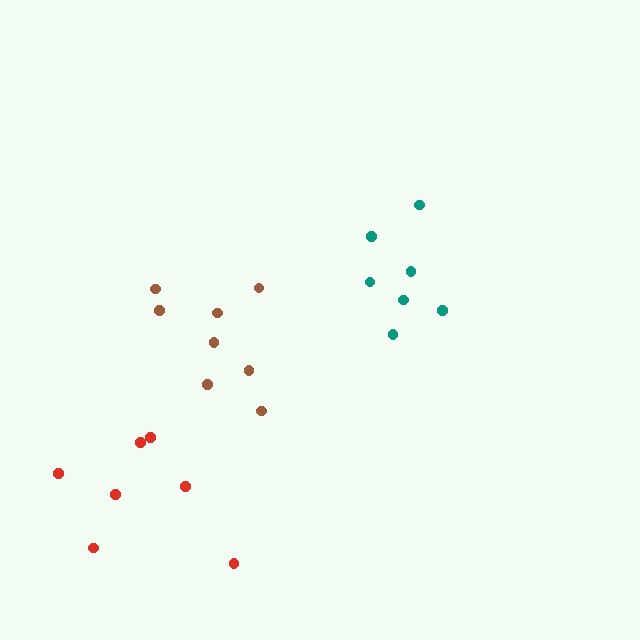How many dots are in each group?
Group 1: 7 dots, Group 2: 8 dots, Group 3: 7 dots (22 total).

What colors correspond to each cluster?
The clusters are colored: teal, brown, red.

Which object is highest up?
The teal cluster is topmost.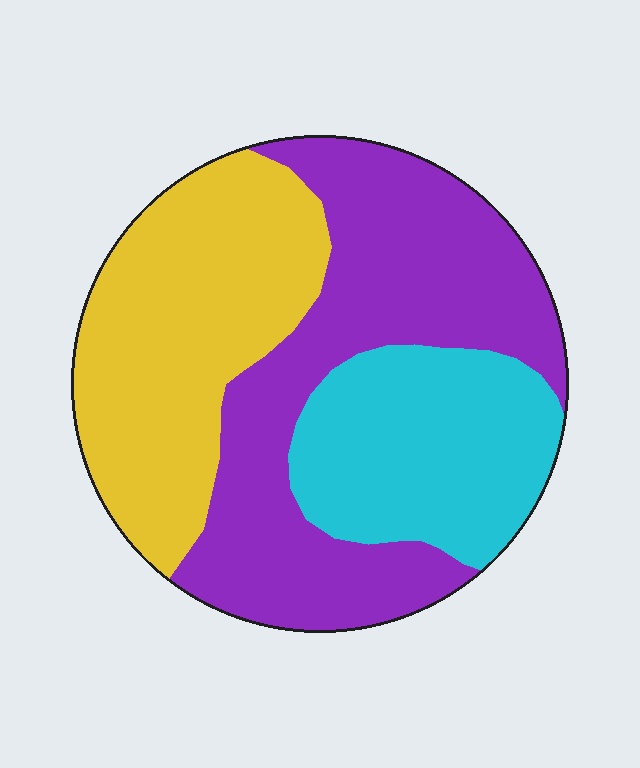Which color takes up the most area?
Purple, at roughly 40%.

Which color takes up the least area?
Cyan, at roughly 25%.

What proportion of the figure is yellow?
Yellow takes up about one third (1/3) of the figure.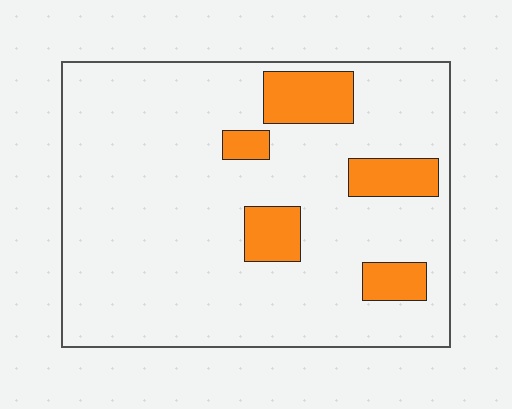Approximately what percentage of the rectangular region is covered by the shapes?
Approximately 15%.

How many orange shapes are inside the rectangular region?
5.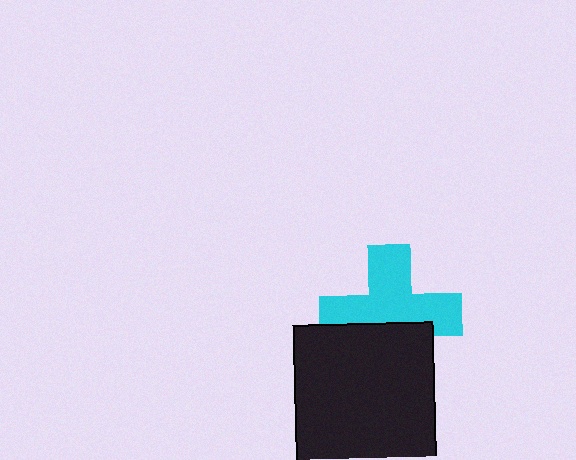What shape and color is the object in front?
The object in front is a black square.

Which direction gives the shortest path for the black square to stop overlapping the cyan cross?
Moving down gives the shortest separation.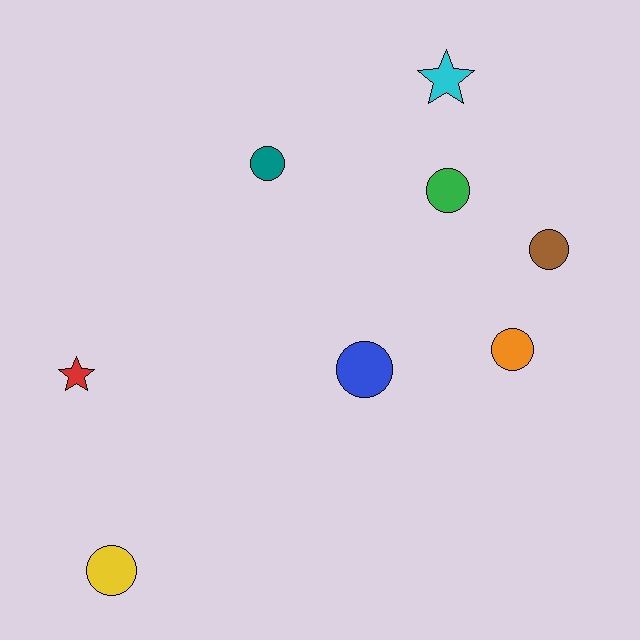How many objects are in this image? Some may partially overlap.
There are 8 objects.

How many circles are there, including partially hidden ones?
There are 6 circles.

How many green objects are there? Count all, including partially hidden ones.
There is 1 green object.